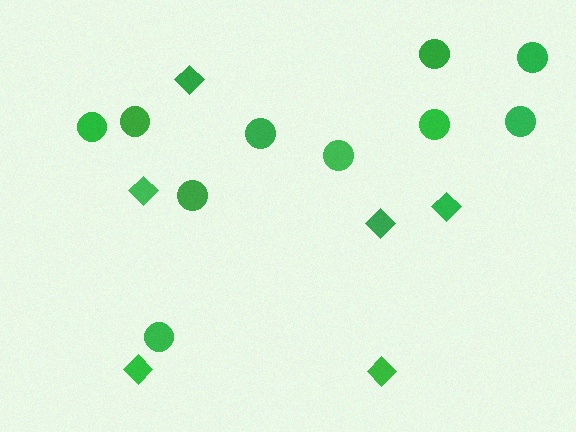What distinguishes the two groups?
There are 2 groups: one group of circles (10) and one group of diamonds (6).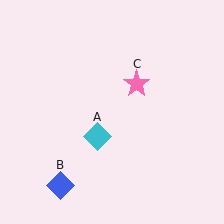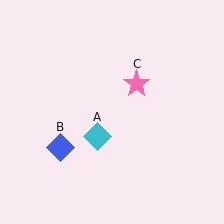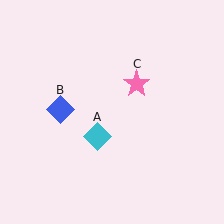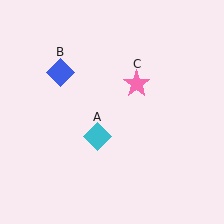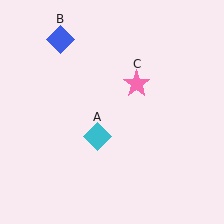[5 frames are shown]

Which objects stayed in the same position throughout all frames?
Cyan diamond (object A) and pink star (object C) remained stationary.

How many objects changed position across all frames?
1 object changed position: blue diamond (object B).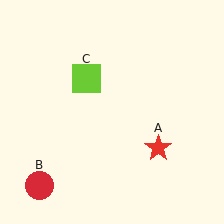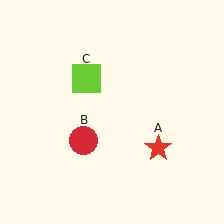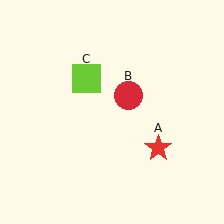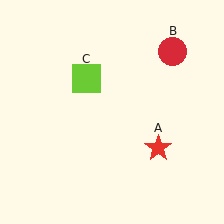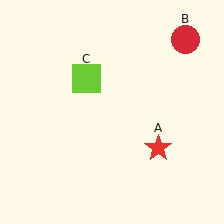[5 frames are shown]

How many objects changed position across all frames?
1 object changed position: red circle (object B).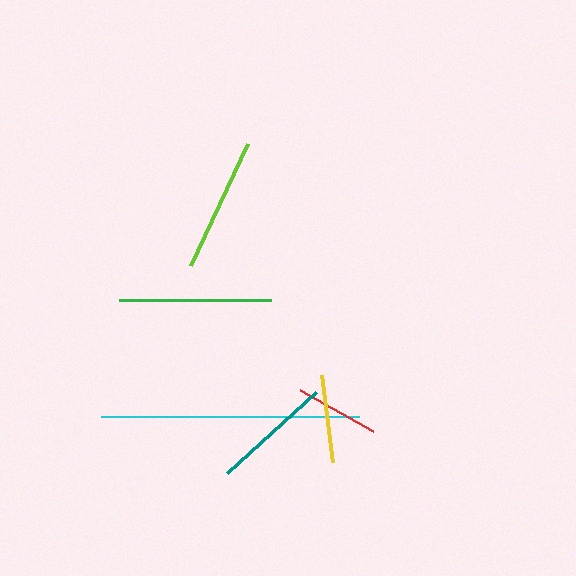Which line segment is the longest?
The cyan line is the longest at approximately 258 pixels.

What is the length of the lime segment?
The lime segment is approximately 134 pixels long.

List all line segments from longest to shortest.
From longest to shortest: cyan, green, lime, teal, yellow, red.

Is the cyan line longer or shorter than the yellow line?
The cyan line is longer than the yellow line.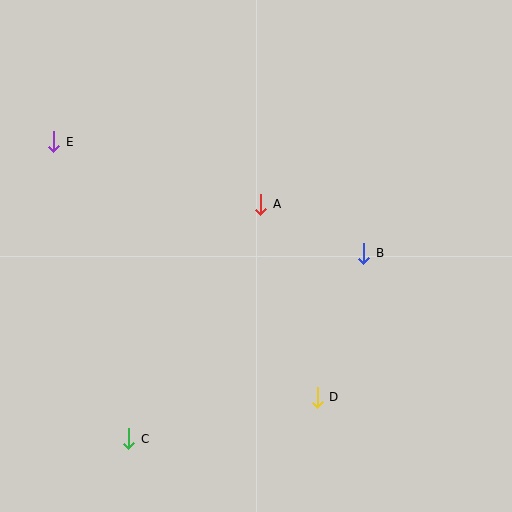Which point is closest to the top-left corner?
Point E is closest to the top-left corner.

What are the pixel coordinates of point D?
Point D is at (317, 397).